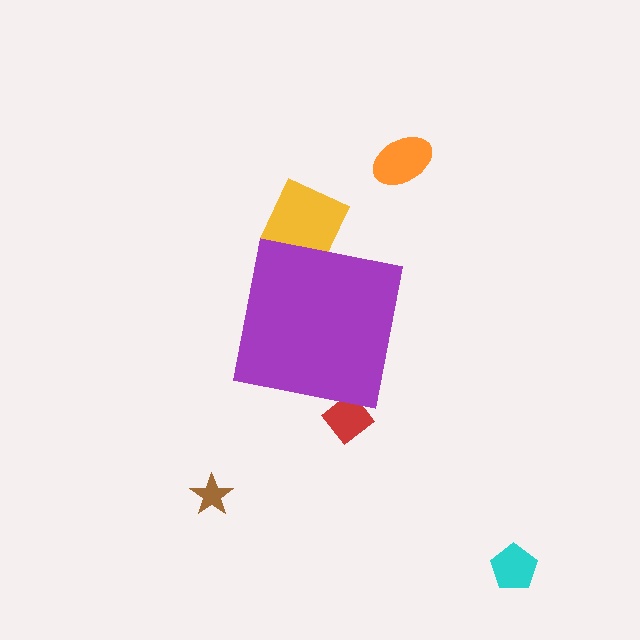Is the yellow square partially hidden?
Yes, the yellow square is partially hidden behind the purple square.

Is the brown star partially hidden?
No, the brown star is fully visible.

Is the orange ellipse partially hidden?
No, the orange ellipse is fully visible.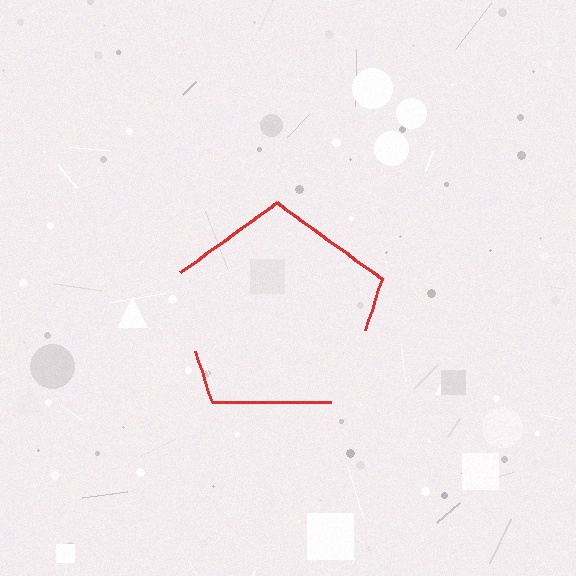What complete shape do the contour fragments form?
The contour fragments form a pentagon.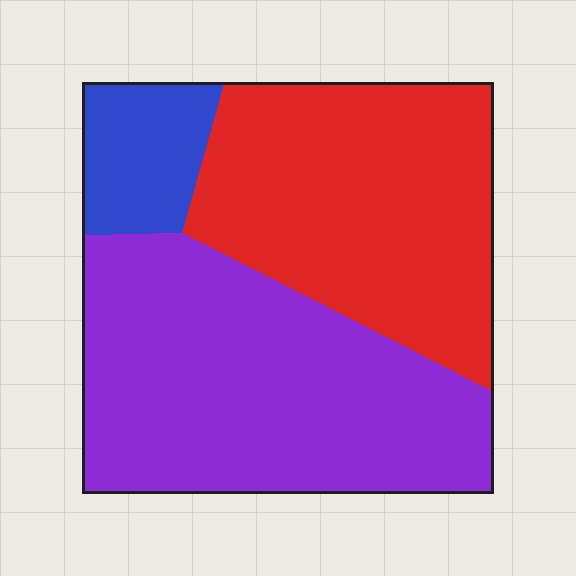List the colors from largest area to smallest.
From largest to smallest: purple, red, blue.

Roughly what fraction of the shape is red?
Red covers roughly 40% of the shape.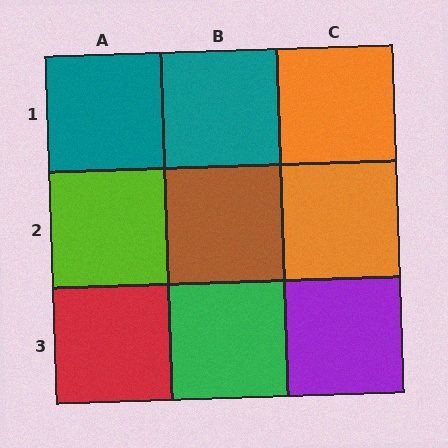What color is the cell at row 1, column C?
Orange.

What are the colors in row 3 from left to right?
Red, green, purple.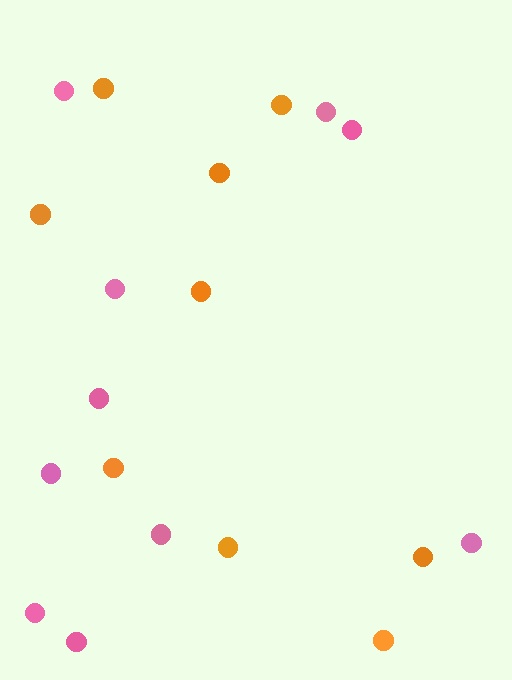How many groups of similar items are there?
There are 2 groups: one group of pink circles (10) and one group of orange circles (9).